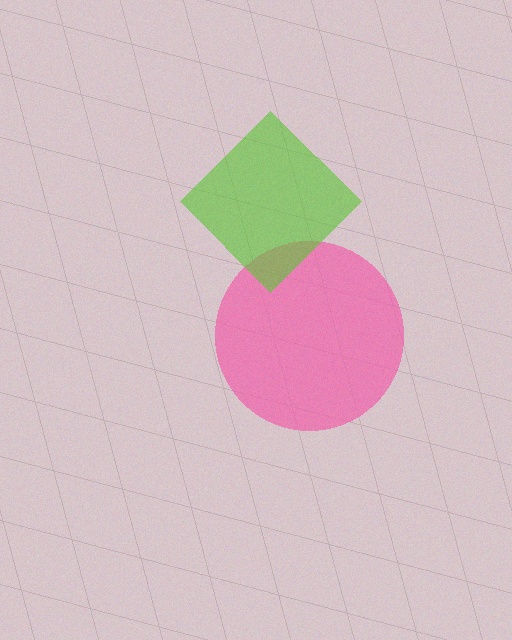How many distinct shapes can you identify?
There are 2 distinct shapes: a pink circle, a lime diamond.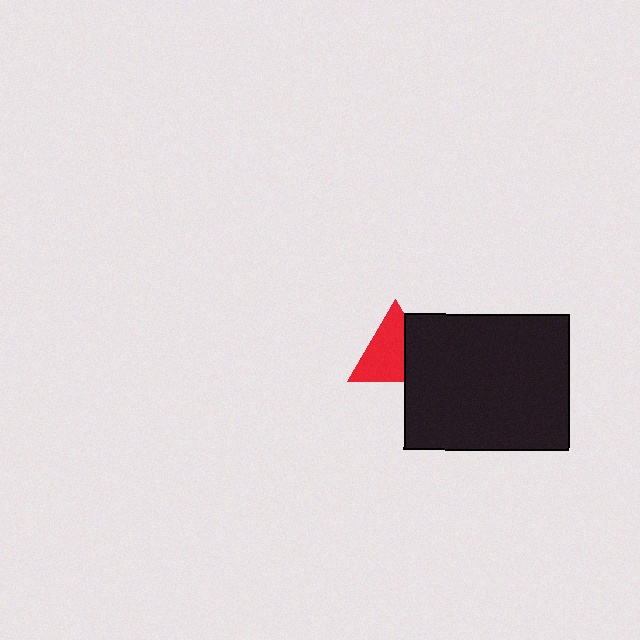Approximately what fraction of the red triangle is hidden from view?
Roughly 35% of the red triangle is hidden behind the black rectangle.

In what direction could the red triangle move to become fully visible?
The red triangle could move left. That would shift it out from behind the black rectangle entirely.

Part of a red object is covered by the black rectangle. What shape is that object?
It is a triangle.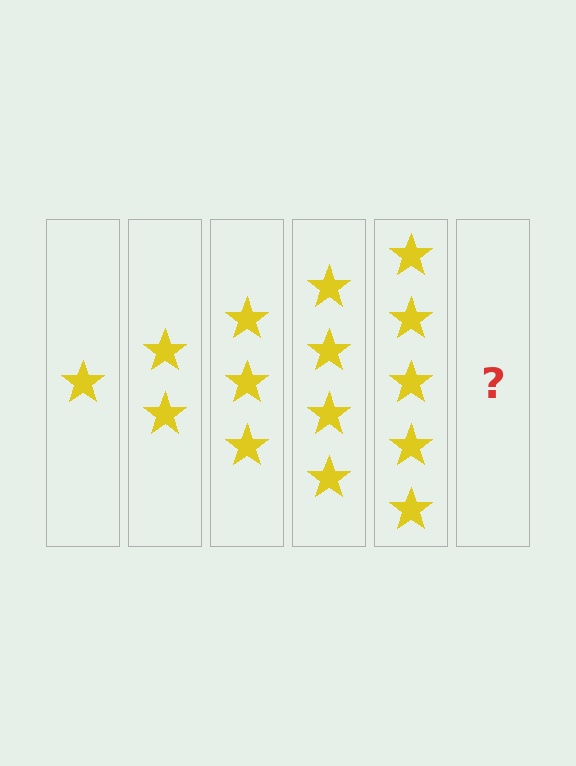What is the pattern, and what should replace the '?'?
The pattern is that each step adds one more star. The '?' should be 6 stars.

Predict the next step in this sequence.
The next step is 6 stars.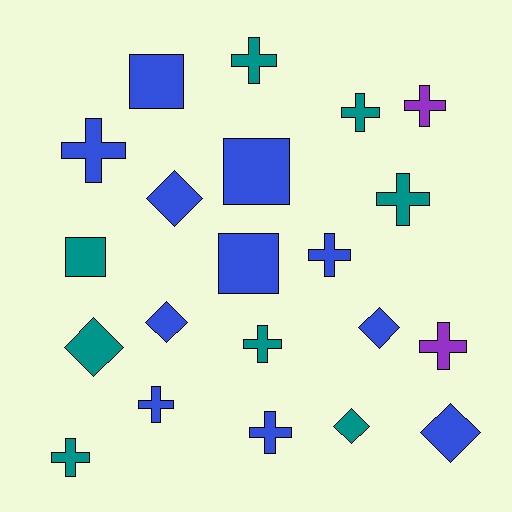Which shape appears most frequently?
Cross, with 11 objects.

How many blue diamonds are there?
There are 4 blue diamonds.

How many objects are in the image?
There are 21 objects.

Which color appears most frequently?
Blue, with 11 objects.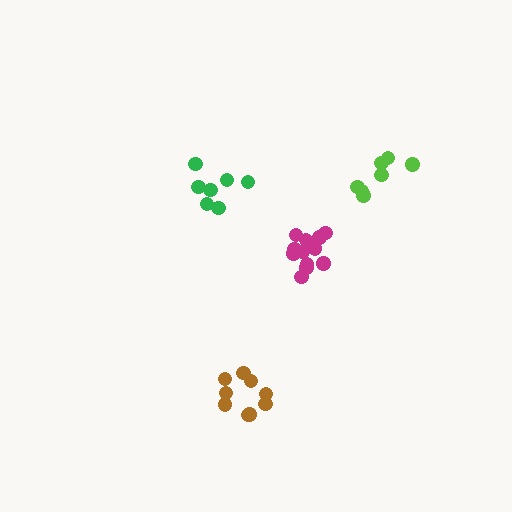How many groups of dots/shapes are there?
There are 4 groups.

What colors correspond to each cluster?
The clusters are colored: brown, green, lime, magenta.